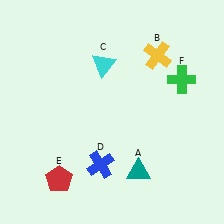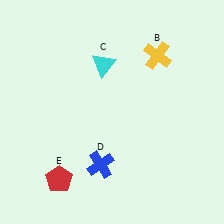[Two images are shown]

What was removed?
The teal triangle (A), the green cross (F) were removed in Image 2.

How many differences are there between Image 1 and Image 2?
There are 2 differences between the two images.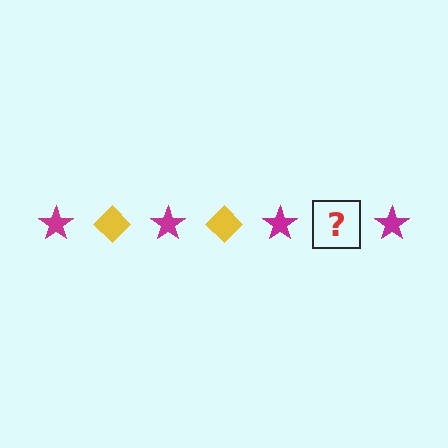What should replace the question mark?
The question mark should be replaced with a yellow diamond.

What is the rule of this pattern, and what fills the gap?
The rule is that the pattern alternates between magenta star and yellow diamond. The gap should be filled with a yellow diamond.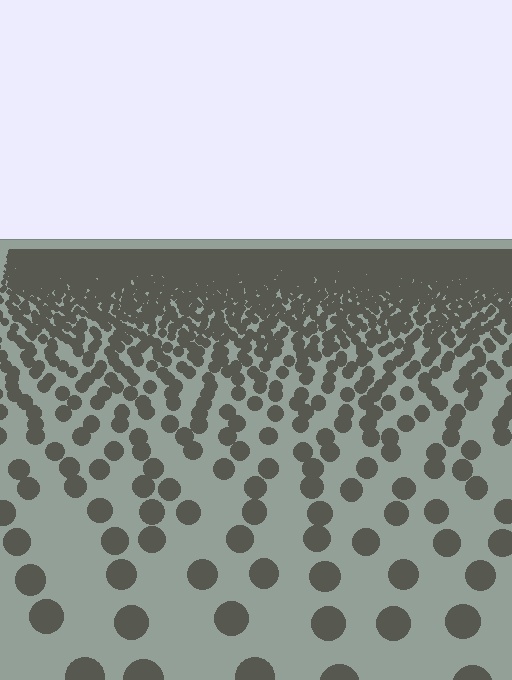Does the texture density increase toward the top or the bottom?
Density increases toward the top.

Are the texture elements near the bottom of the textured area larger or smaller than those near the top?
Larger. Near the bottom, elements are closer to the viewer and appear at a bigger on-screen size.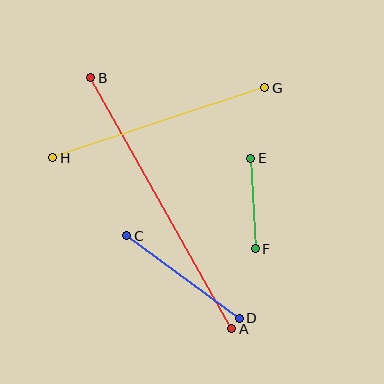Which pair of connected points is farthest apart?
Points A and B are farthest apart.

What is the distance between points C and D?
The distance is approximately 139 pixels.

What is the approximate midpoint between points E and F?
The midpoint is at approximately (253, 203) pixels.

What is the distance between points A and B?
The distance is approximately 288 pixels.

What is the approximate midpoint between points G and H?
The midpoint is at approximately (159, 123) pixels.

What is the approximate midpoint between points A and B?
The midpoint is at approximately (161, 203) pixels.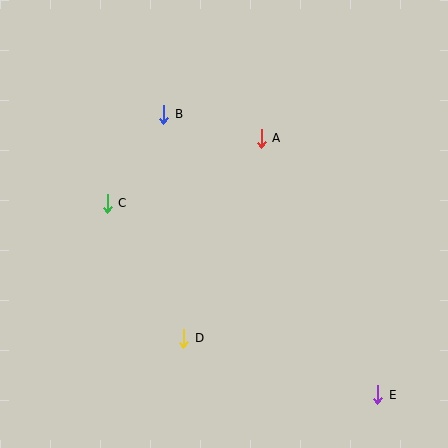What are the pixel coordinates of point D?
Point D is at (184, 338).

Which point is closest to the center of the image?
Point A at (261, 138) is closest to the center.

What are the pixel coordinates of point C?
Point C is at (107, 203).